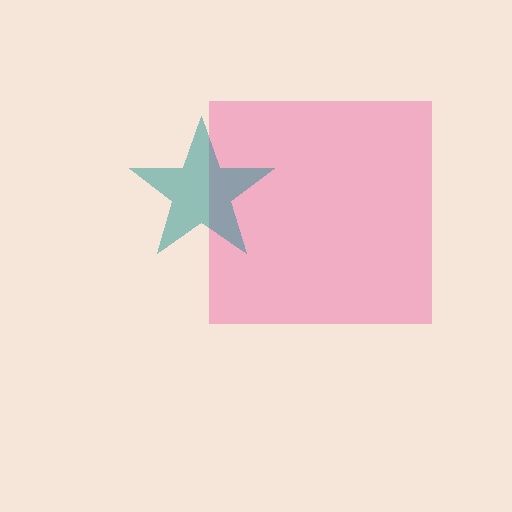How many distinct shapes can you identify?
There are 2 distinct shapes: a pink square, a teal star.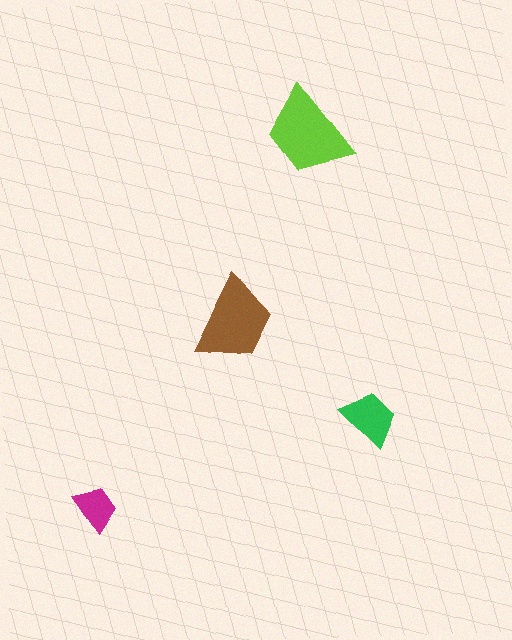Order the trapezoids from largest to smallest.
the lime one, the brown one, the green one, the magenta one.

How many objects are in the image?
There are 4 objects in the image.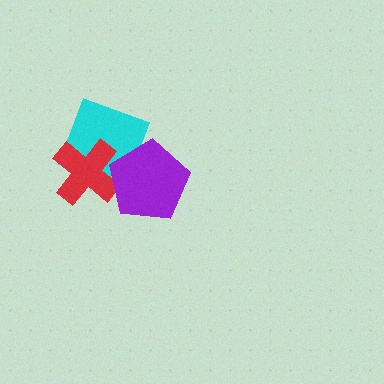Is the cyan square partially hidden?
Yes, it is partially covered by another shape.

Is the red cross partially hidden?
Yes, it is partially covered by another shape.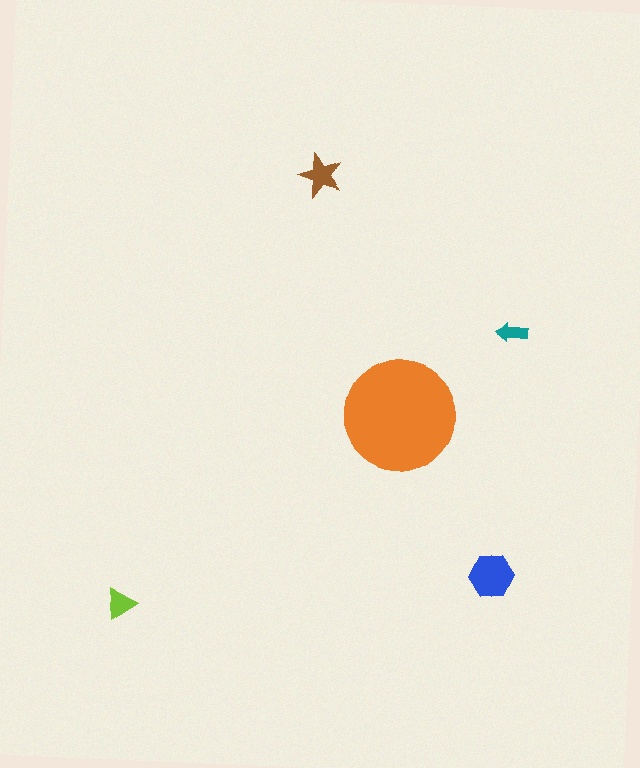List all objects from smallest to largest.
The teal arrow, the lime triangle, the brown star, the blue hexagon, the orange circle.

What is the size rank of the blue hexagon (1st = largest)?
2nd.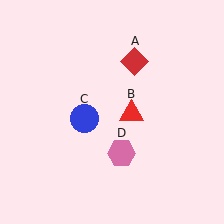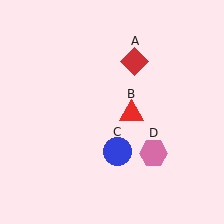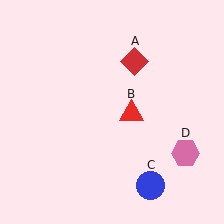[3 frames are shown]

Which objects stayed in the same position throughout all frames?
Red diamond (object A) and red triangle (object B) remained stationary.